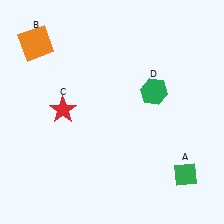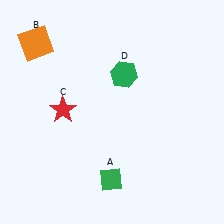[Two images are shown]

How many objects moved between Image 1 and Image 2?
2 objects moved between the two images.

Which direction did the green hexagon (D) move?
The green hexagon (D) moved left.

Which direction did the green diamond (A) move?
The green diamond (A) moved left.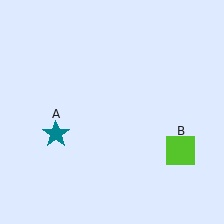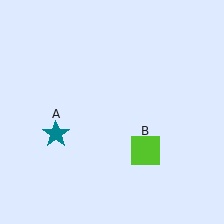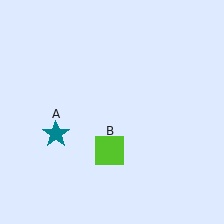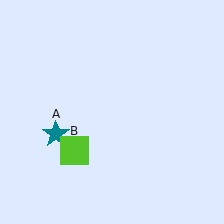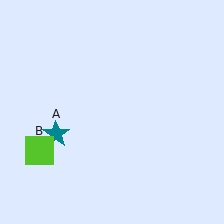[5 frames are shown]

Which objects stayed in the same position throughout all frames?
Teal star (object A) remained stationary.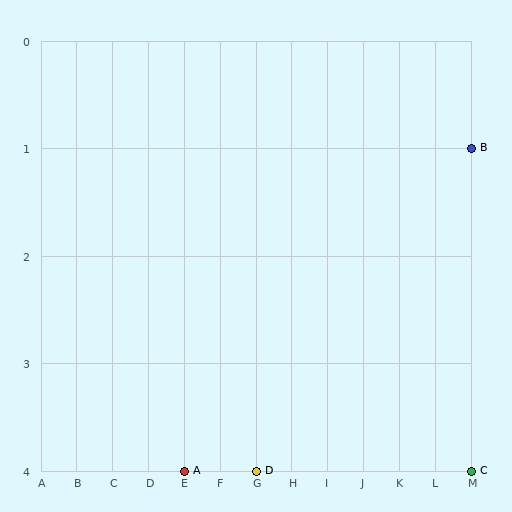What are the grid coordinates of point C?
Point C is at grid coordinates (M, 4).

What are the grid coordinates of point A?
Point A is at grid coordinates (E, 4).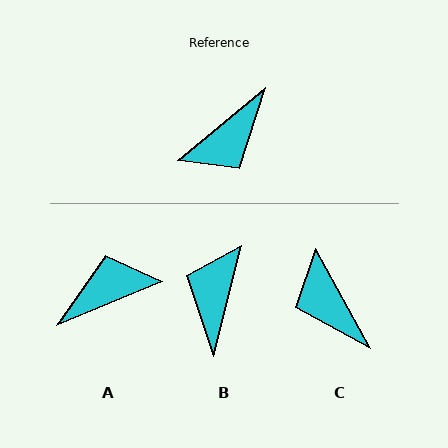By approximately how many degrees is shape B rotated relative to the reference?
Approximately 143 degrees clockwise.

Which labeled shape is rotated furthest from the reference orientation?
A, about 163 degrees away.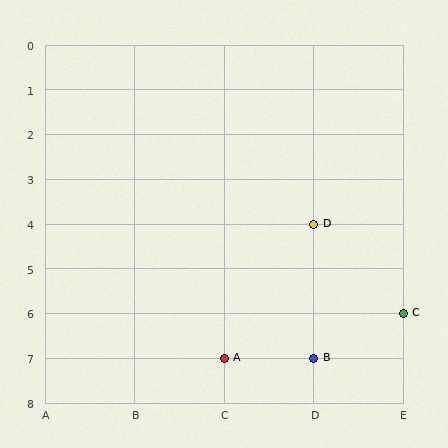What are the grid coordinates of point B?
Point B is at grid coordinates (D, 7).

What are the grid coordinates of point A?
Point A is at grid coordinates (C, 7).